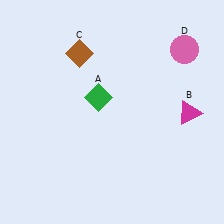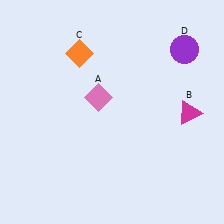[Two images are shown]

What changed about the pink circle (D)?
In Image 1, D is pink. In Image 2, it changed to purple.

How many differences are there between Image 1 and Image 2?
There are 3 differences between the two images.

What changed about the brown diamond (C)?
In Image 1, C is brown. In Image 2, it changed to orange.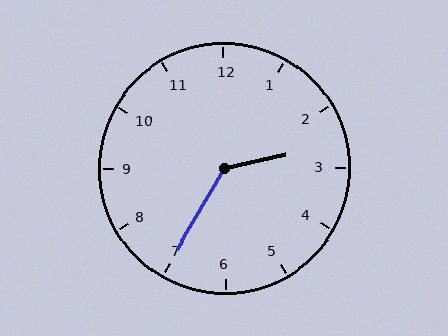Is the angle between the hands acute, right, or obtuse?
It is obtuse.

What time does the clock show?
2:35.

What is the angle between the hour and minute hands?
Approximately 132 degrees.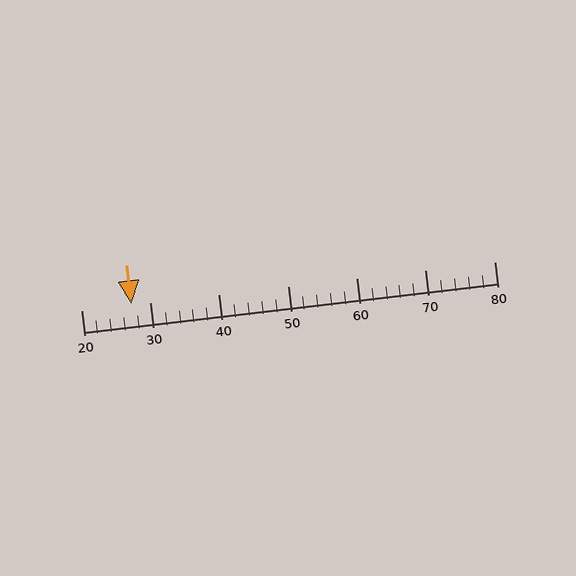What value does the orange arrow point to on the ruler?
The orange arrow points to approximately 27.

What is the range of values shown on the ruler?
The ruler shows values from 20 to 80.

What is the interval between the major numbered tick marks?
The major tick marks are spaced 10 units apart.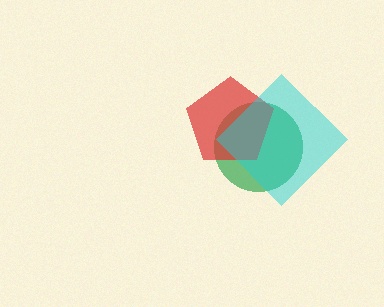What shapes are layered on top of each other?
The layered shapes are: a green circle, a red pentagon, a cyan diamond.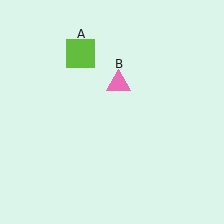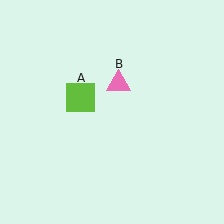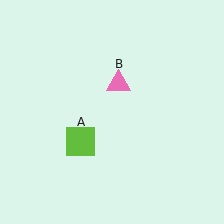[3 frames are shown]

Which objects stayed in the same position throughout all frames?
Pink triangle (object B) remained stationary.